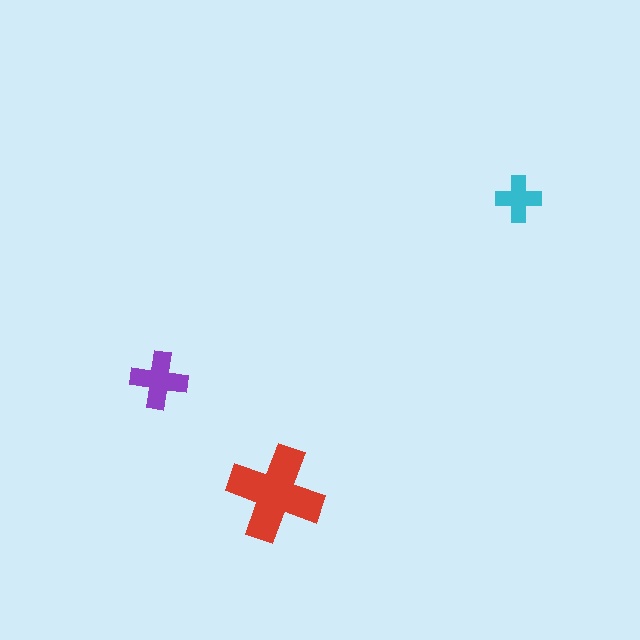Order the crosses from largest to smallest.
the red one, the purple one, the cyan one.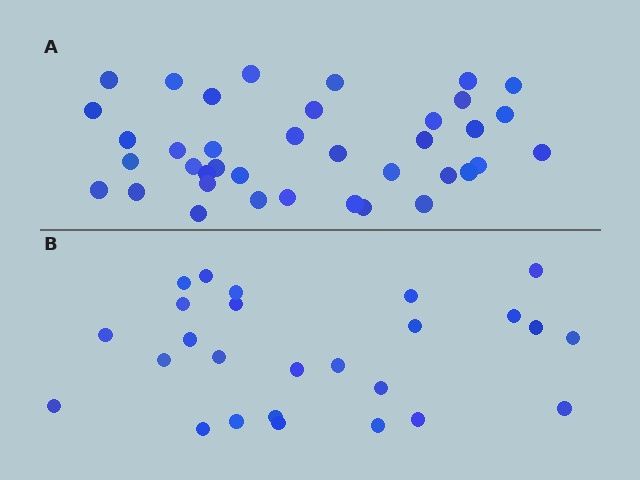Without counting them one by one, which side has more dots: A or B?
Region A (the top region) has more dots.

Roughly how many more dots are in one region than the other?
Region A has roughly 12 or so more dots than region B.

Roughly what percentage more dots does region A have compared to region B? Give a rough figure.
About 45% more.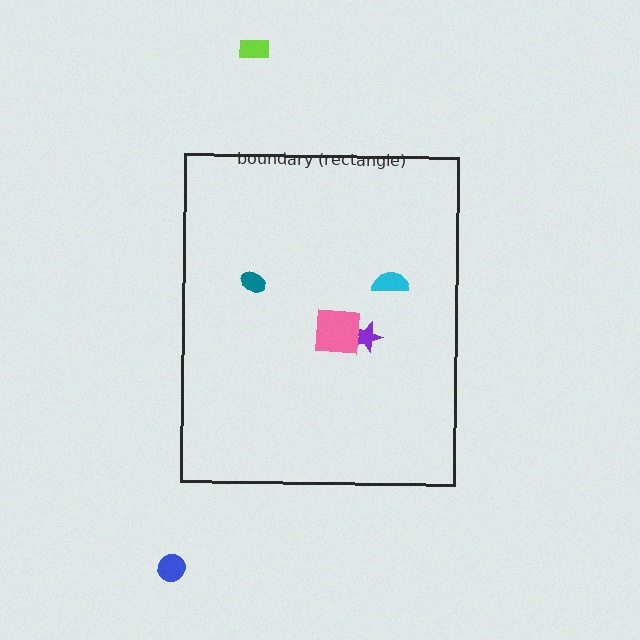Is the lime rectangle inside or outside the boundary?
Outside.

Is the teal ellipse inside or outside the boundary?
Inside.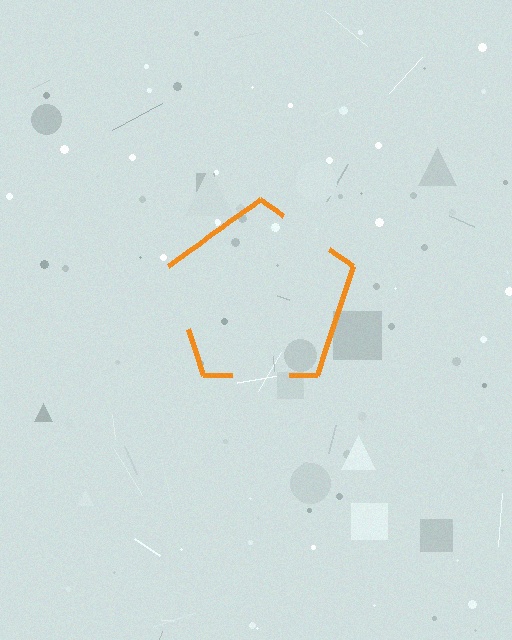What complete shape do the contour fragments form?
The contour fragments form a pentagon.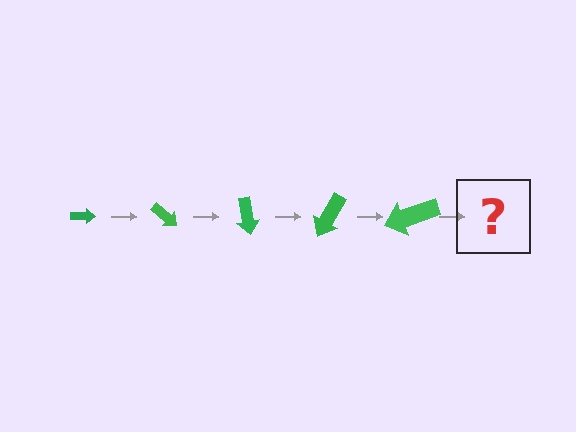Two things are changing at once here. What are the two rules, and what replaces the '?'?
The two rules are that the arrow grows larger each step and it rotates 40 degrees each step. The '?' should be an arrow, larger than the previous one and rotated 200 degrees from the start.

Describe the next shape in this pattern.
It should be an arrow, larger than the previous one and rotated 200 degrees from the start.